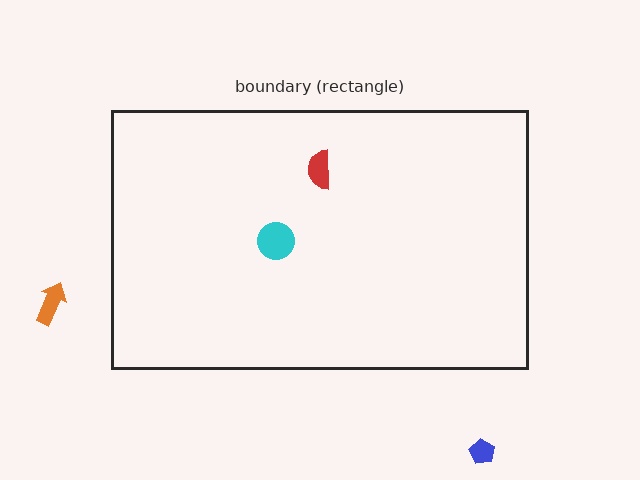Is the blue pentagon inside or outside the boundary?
Outside.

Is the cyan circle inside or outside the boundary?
Inside.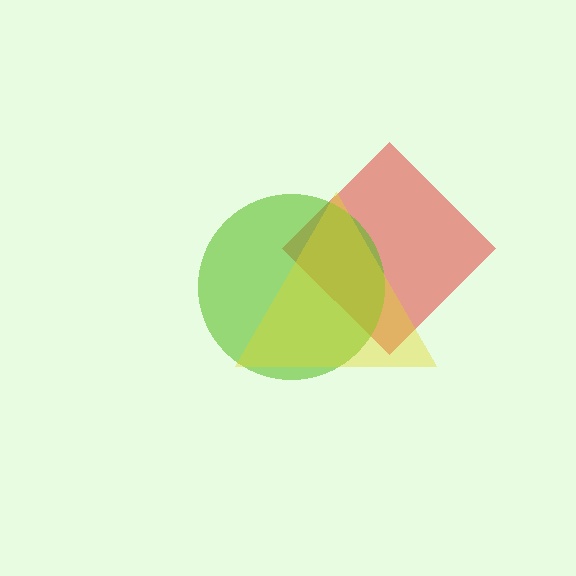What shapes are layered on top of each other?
The layered shapes are: a red diamond, a lime circle, a yellow triangle.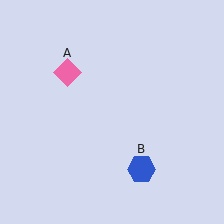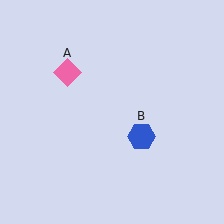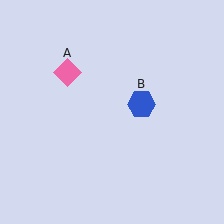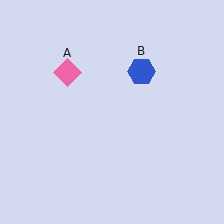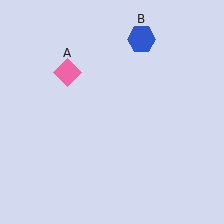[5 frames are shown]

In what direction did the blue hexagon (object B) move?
The blue hexagon (object B) moved up.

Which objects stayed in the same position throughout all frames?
Pink diamond (object A) remained stationary.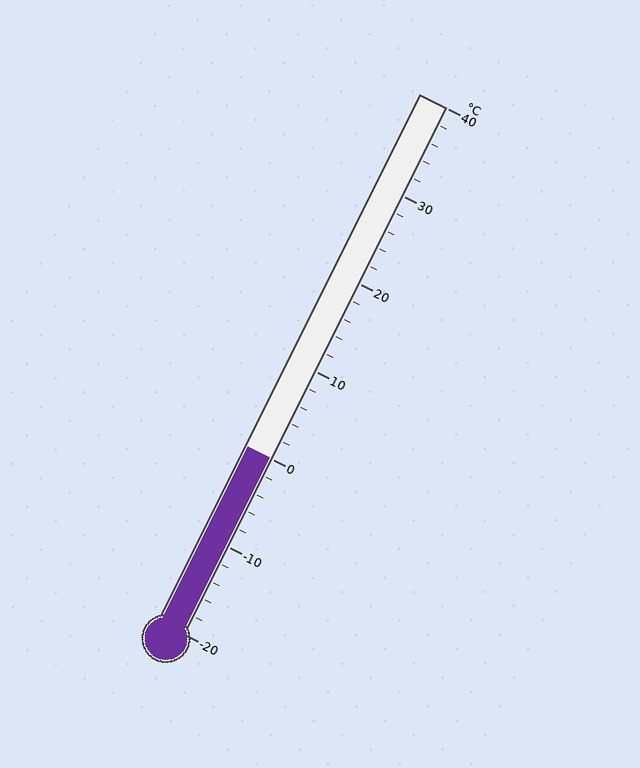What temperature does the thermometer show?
The thermometer shows approximately 0°C.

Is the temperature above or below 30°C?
The temperature is below 30°C.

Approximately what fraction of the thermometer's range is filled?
The thermometer is filled to approximately 35% of its range.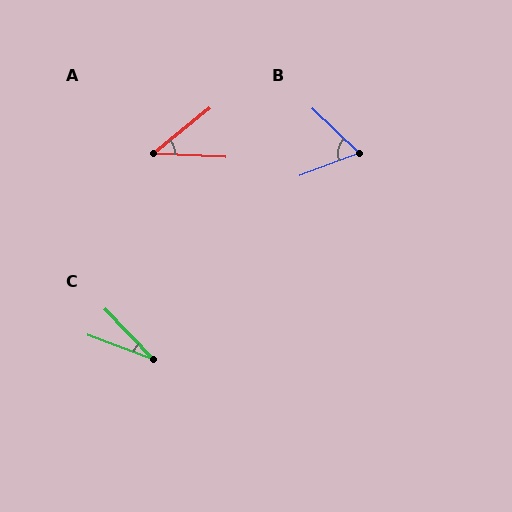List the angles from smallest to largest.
C (26°), A (42°), B (64°).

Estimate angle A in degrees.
Approximately 42 degrees.